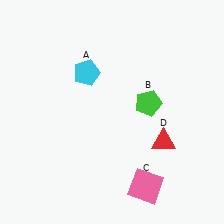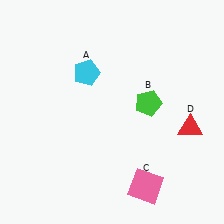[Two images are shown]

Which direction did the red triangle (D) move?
The red triangle (D) moved right.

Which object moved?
The red triangle (D) moved right.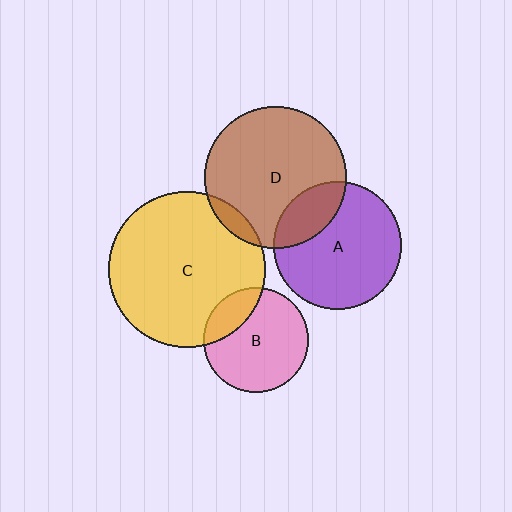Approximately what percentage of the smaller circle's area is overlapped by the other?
Approximately 20%.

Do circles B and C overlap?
Yes.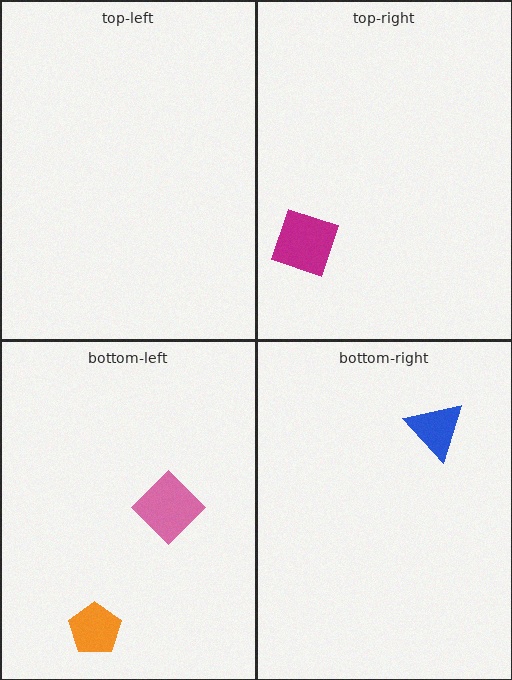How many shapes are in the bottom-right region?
1.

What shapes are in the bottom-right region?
The blue triangle.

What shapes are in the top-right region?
The magenta square.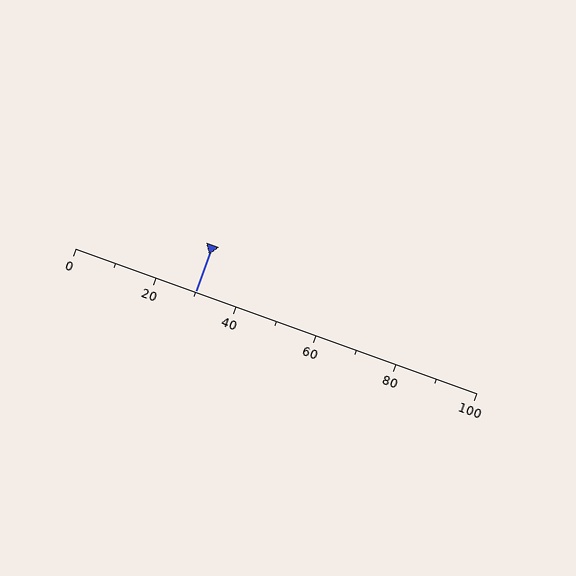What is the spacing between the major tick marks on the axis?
The major ticks are spaced 20 apart.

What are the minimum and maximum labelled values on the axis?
The axis runs from 0 to 100.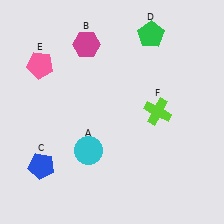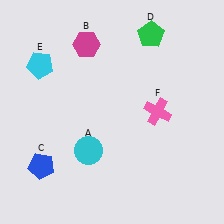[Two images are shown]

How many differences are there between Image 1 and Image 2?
There are 2 differences between the two images.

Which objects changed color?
E changed from pink to cyan. F changed from lime to pink.